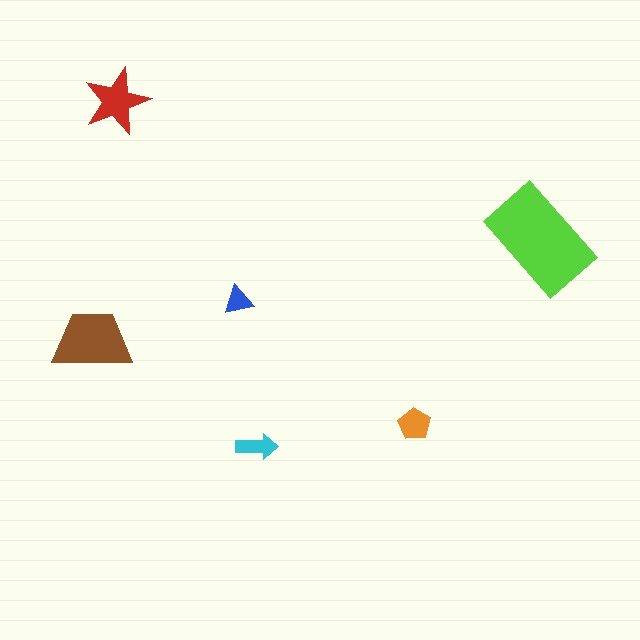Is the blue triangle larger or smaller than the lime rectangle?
Smaller.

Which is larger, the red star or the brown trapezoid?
The brown trapezoid.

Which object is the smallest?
The blue triangle.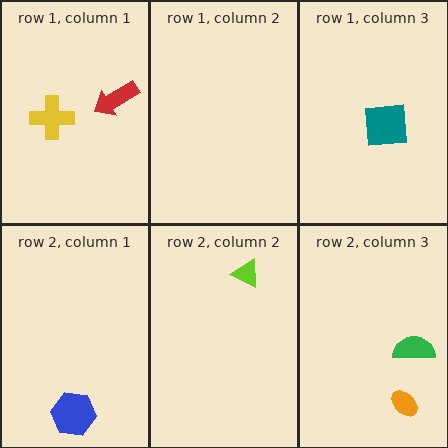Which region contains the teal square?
The row 1, column 3 region.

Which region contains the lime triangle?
The row 2, column 2 region.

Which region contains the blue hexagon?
The row 2, column 1 region.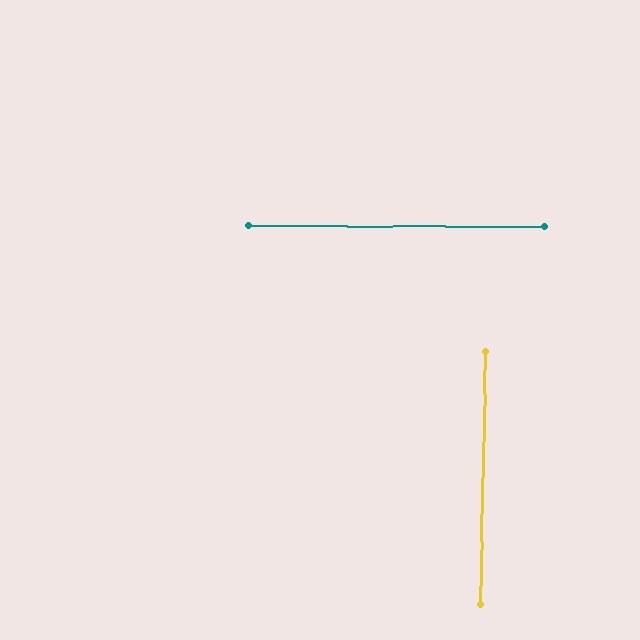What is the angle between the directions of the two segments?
Approximately 89 degrees.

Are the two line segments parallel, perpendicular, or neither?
Perpendicular — they meet at approximately 89°.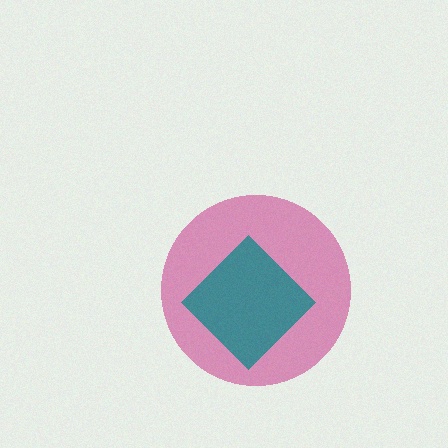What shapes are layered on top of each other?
The layered shapes are: a magenta circle, a teal diamond.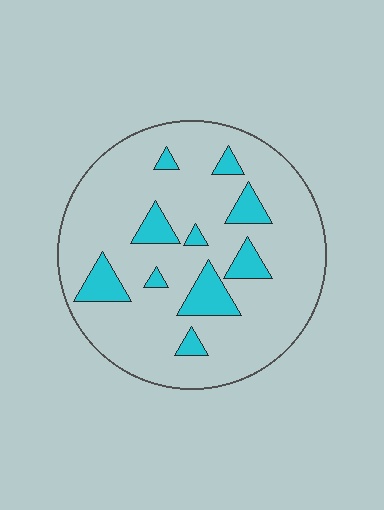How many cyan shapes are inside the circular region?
10.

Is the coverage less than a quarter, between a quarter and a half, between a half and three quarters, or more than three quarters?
Less than a quarter.